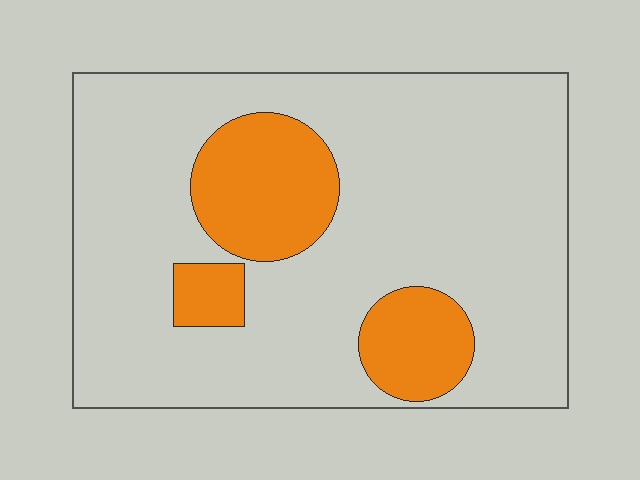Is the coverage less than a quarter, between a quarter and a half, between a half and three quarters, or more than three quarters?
Less than a quarter.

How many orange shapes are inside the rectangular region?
3.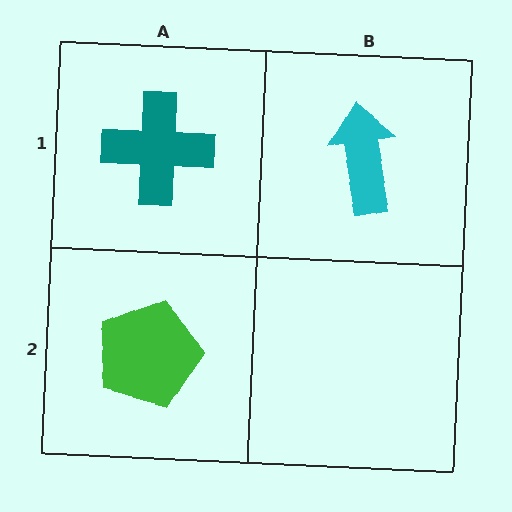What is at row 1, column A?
A teal cross.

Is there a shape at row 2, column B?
No, that cell is empty.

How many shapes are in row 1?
2 shapes.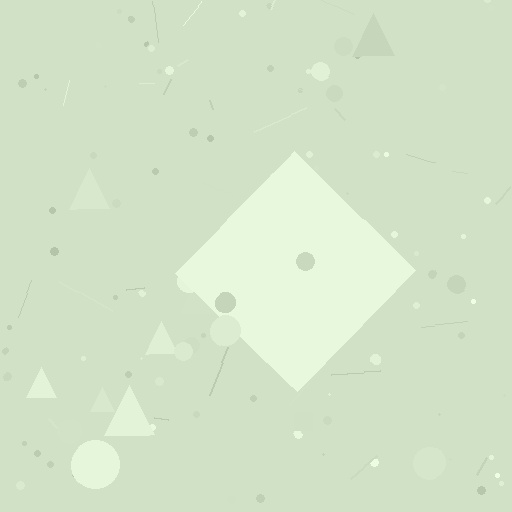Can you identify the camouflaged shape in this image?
The camouflaged shape is a diamond.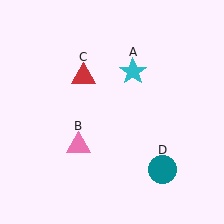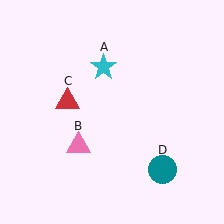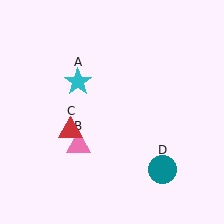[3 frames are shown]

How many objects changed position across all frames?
2 objects changed position: cyan star (object A), red triangle (object C).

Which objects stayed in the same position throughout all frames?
Pink triangle (object B) and teal circle (object D) remained stationary.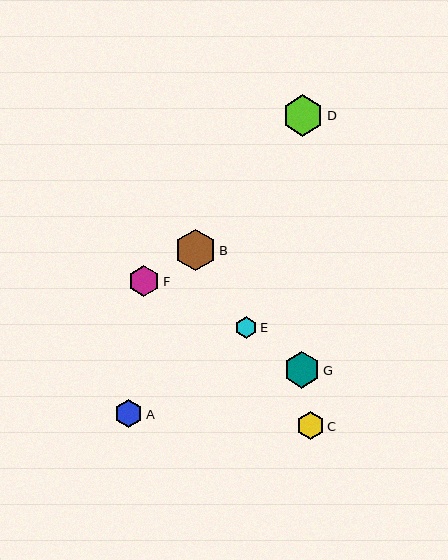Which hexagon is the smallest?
Hexagon E is the smallest with a size of approximately 22 pixels.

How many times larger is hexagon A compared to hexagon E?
Hexagon A is approximately 1.3 times the size of hexagon E.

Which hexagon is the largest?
Hexagon D is the largest with a size of approximately 41 pixels.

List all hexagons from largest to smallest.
From largest to smallest: D, B, G, F, C, A, E.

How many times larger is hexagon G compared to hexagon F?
Hexagon G is approximately 1.2 times the size of hexagon F.